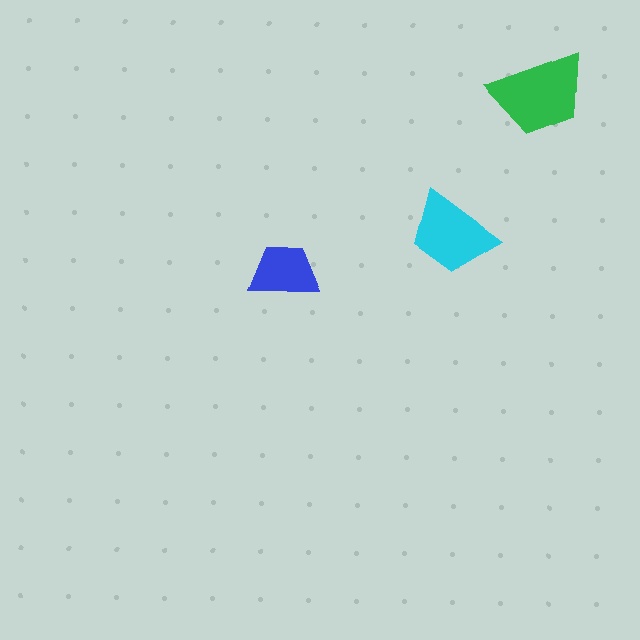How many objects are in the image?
There are 3 objects in the image.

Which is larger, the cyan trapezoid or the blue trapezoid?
The cyan one.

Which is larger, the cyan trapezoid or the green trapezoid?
The green one.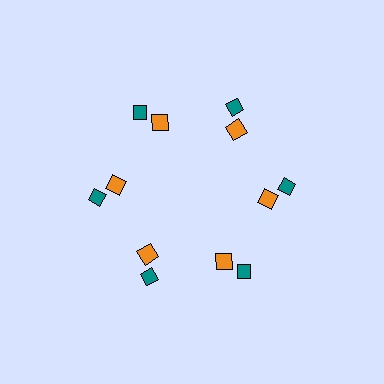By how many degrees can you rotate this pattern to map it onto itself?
The pattern maps onto itself every 60 degrees of rotation.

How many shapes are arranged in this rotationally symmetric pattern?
There are 12 shapes, arranged in 6 groups of 2.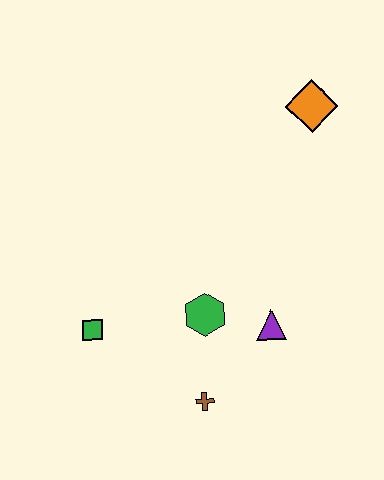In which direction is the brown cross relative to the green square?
The brown cross is to the right of the green square.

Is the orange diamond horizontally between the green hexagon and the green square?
No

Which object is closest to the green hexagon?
The purple triangle is closest to the green hexagon.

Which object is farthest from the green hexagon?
The orange diamond is farthest from the green hexagon.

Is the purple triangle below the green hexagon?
Yes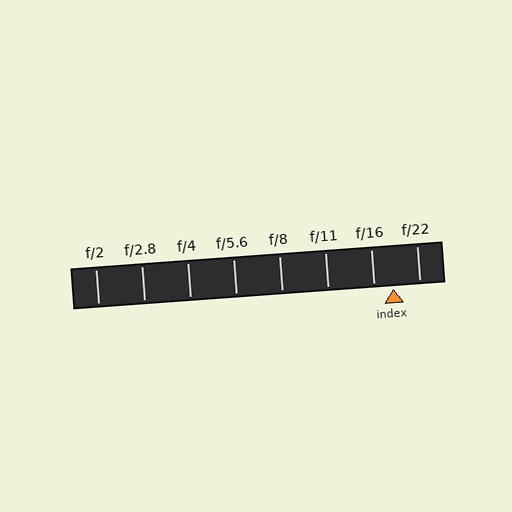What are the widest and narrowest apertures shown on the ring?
The widest aperture shown is f/2 and the narrowest is f/22.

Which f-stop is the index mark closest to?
The index mark is closest to f/16.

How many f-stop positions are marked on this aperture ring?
There are 8 f-stop positions marked.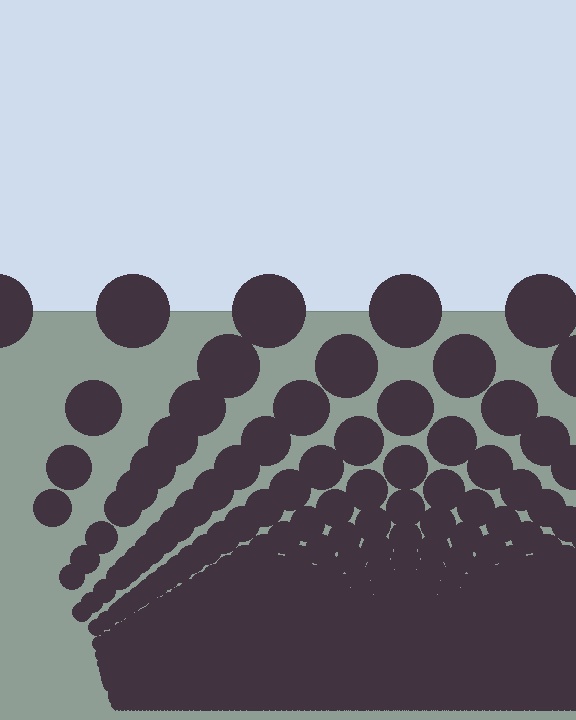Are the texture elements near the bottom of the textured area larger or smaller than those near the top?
Smaller. The gradient is inverted — elements near the bottom are smaller and denser.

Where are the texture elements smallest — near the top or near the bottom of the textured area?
Near the bottom.